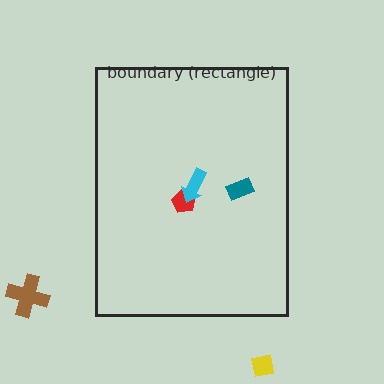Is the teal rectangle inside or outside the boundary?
Inside.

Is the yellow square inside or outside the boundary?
Outside.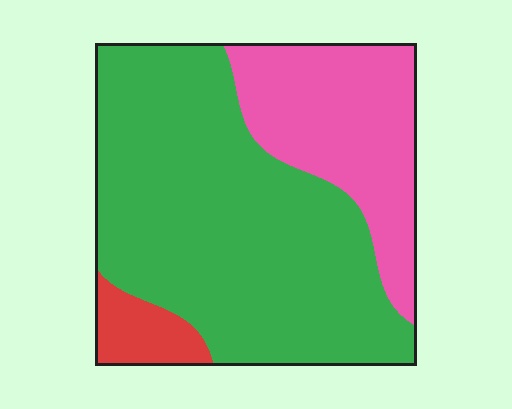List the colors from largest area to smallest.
From largest to smallest: green, pink, red.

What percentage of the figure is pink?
Pink takes up about one quarter (1/4) of the figure.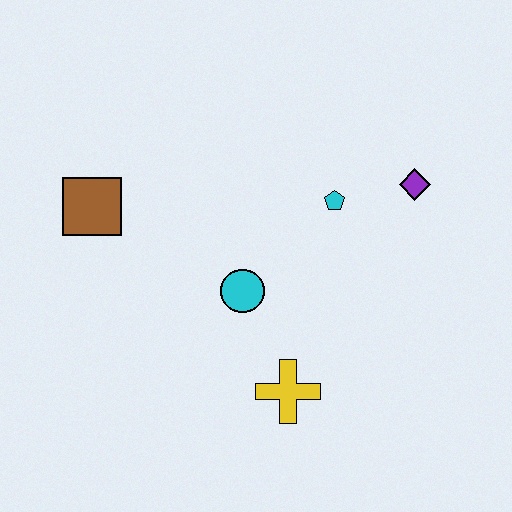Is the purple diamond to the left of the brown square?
No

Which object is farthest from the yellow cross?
The brown square is farthest from the yellow cross.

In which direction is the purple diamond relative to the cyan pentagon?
The purple diamond is to the right of the cyan pentagon.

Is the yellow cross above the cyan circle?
No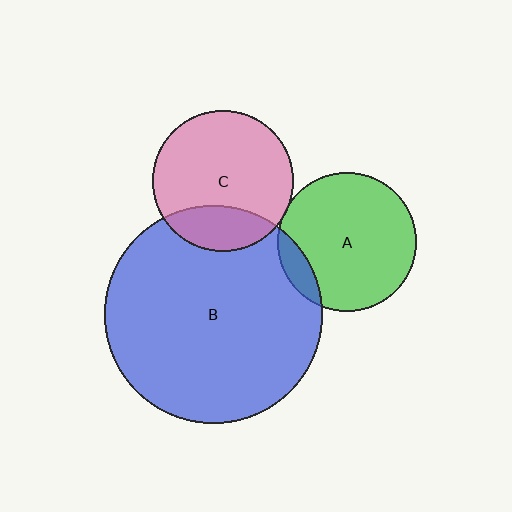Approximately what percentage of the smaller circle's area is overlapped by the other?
Approximately 10%.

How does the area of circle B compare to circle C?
Approximately 2.4 times.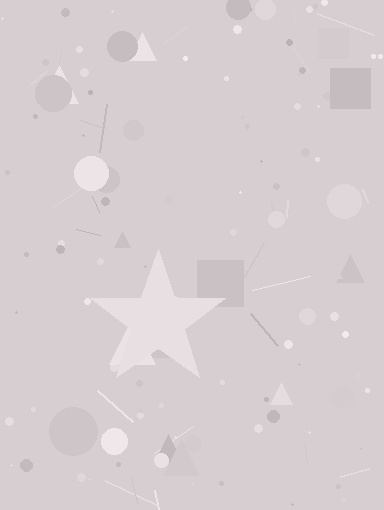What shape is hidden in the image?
A star is hidden in the image.